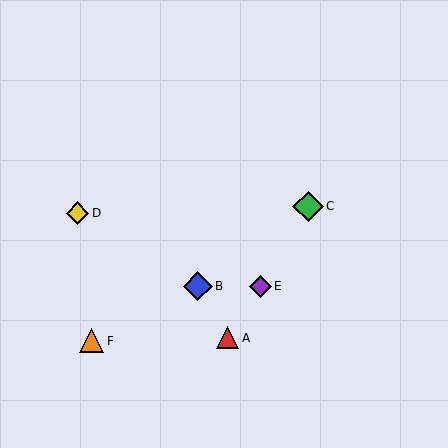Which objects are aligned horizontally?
Objects B, E are aligned horizontally.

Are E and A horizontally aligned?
No, E is at y≈286 and A is at y≈338.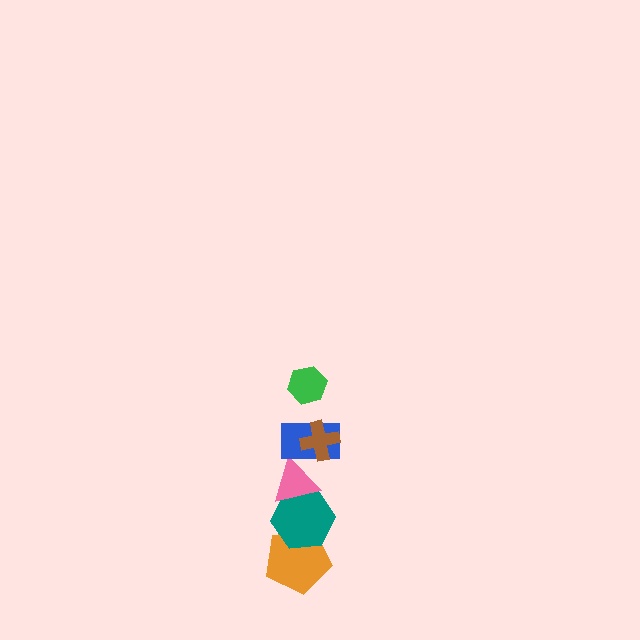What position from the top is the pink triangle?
The pink triangle is 4th from the top.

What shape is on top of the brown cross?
The green hexagon is on top of the brown cross.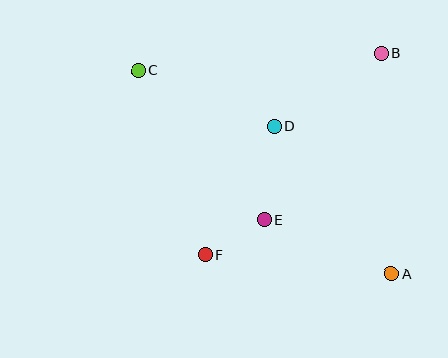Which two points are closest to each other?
Points E and F are closest to each other.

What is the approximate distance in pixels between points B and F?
The distance between B and F is approximately 267 pixels.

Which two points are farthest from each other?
Points A and C are farthest from each other.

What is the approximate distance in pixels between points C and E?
The distance between C and E is approximately 195 pixels.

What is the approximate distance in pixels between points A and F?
The distance between A and F is approximately 187 pixels.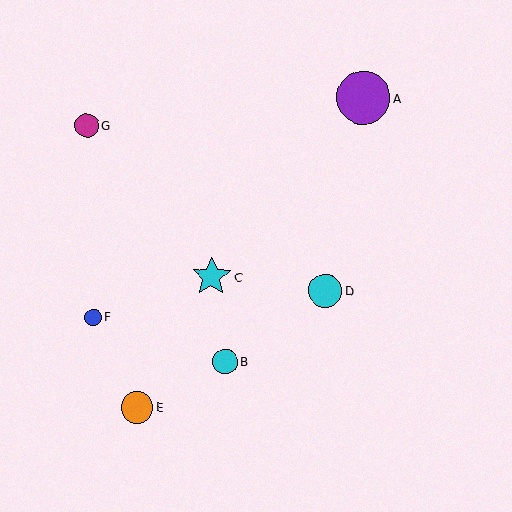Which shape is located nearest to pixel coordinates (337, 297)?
The cyan circle (labeled D) at (325, 291) is nearest to that location.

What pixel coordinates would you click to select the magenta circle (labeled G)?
Click at (87, 126) to select the magenta circle G.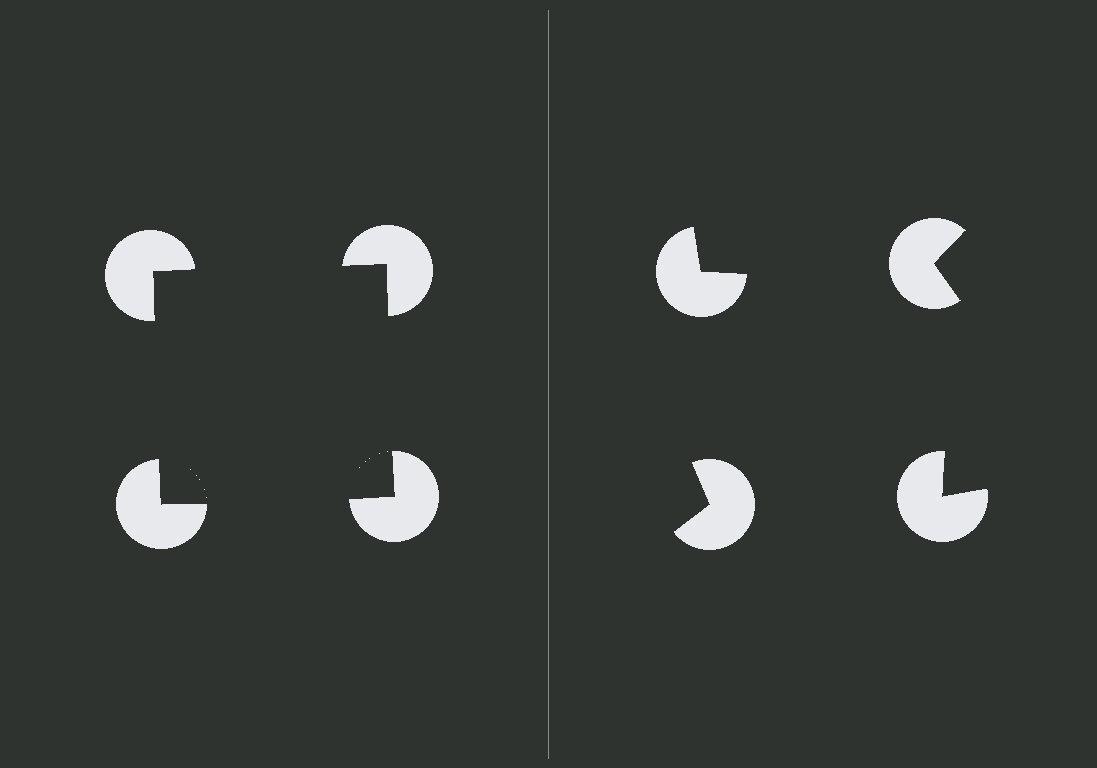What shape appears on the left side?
An illusory square.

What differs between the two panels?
The pac-man discs are positioned identically on both sides; only the wedge orientations differ. On the left they align to a square; on the right they are misaligned.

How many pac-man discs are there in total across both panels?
8 — 4 on each side.